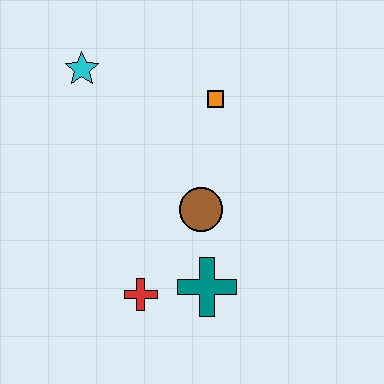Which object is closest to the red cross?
The teal cross is closest to the red cross.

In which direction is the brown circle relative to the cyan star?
The brown circle is below the cyan star.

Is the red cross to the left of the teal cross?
Yes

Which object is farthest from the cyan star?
The teal cross is farthest from the cyan star.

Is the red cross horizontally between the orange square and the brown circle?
No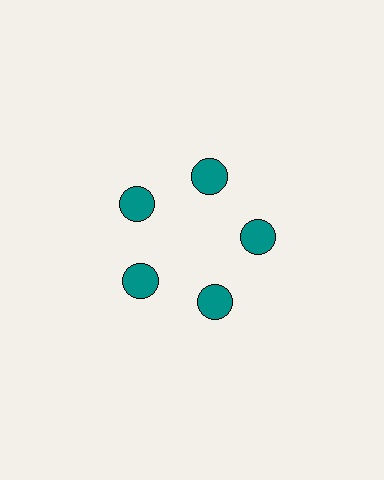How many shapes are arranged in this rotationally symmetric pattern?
There are 5 shapes, arranged in 5 groups of 1.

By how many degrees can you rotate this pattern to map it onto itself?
The pattern maps onto itself every 72 degrees of rotation.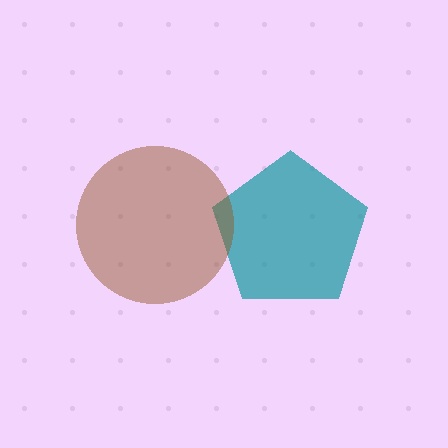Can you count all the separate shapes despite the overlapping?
Yes, there are 2 separate shapes.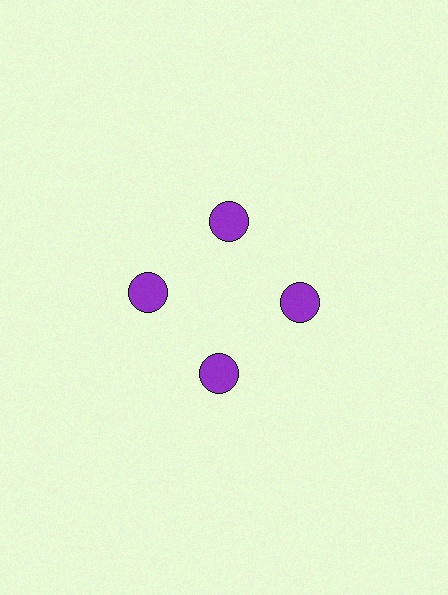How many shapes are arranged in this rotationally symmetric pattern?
There are 4 shapes, arranged in 4 groups of 1.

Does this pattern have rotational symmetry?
Yes, this pattern has 4-fold rotational symmetry. It looks the same after rotating 90 degrees around the center.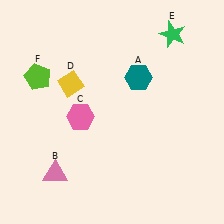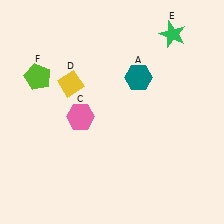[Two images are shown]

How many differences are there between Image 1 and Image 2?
There is 1 difference between the two images.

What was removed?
The pink triangle (B) was removed in Image 2.